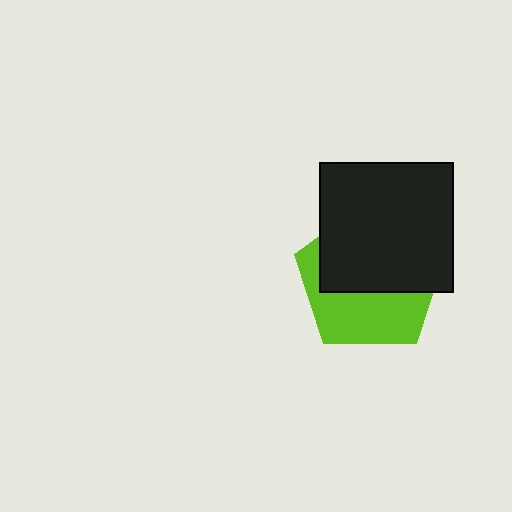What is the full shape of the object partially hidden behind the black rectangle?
The partially hidden object is a lime pentagon.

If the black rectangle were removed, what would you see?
You would see the complete lime pentagon.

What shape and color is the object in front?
The object in front is a black rectangle.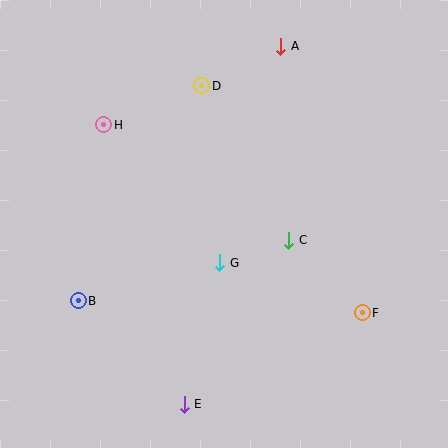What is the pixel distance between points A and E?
The distance between A and E is 371 pixels.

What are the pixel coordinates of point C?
Point C is at (289, 240).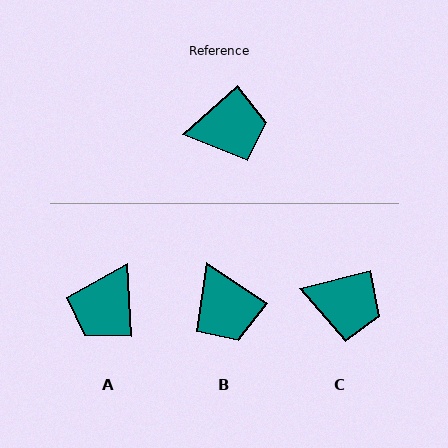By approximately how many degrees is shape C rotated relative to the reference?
Approximately 27 degrees clockwise.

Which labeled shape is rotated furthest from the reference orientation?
A, about 128 degrees away.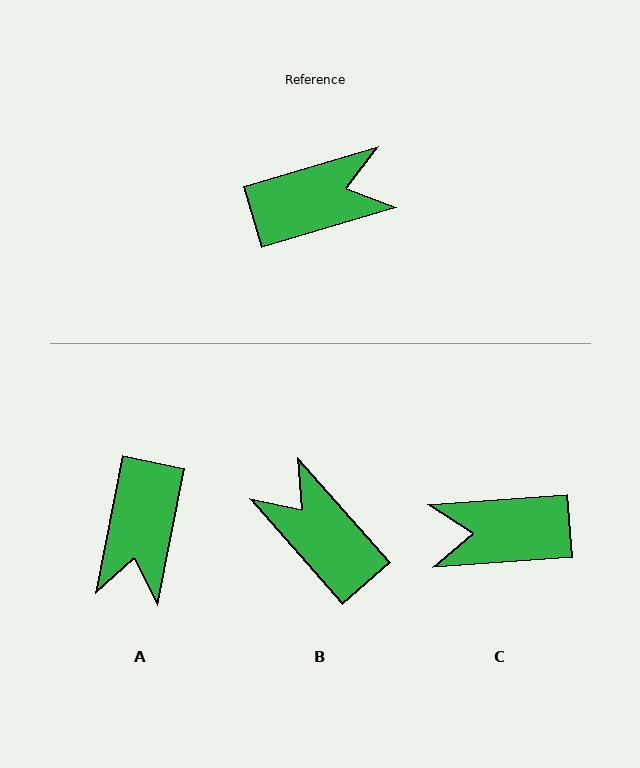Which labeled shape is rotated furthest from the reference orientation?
C, about 168 degrees away.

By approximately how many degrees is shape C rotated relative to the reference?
Approximately 168 degrees counter-clockwise.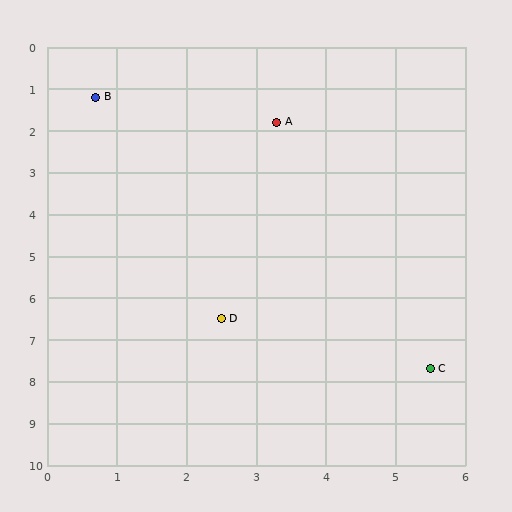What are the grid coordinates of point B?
Point B is at approximately (0.7, 1.2).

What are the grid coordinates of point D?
Point D is at approximately (2.5, 6.5).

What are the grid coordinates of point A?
Point A is at approximately (3.3, 1.8).